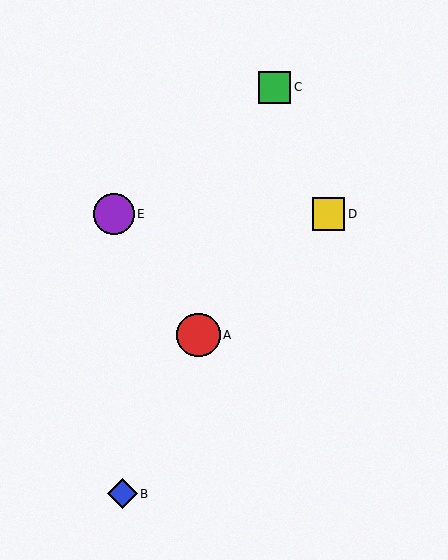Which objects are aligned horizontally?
Objects D, E are aligned horizontally.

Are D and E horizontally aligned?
Yes, both are at y≈214.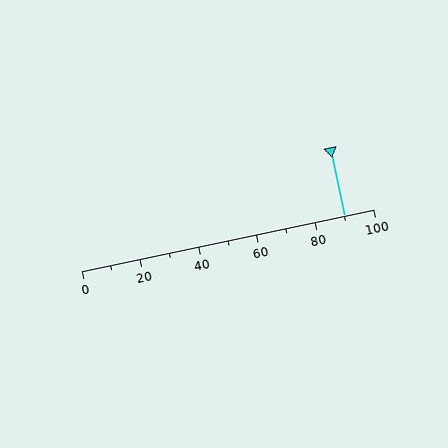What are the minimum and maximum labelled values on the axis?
The axis runs from 0 to 100.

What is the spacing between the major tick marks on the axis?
The major ticks are spaced 20 apart.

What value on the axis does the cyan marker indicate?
The marker indicates approximately 90.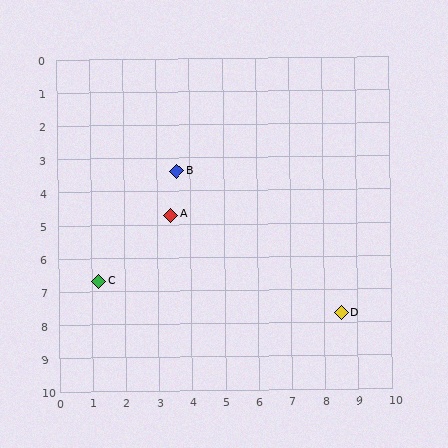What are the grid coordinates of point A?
Point A is at approximately (3.4, 4.7).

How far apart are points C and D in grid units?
Points C and D are about 7.4 grid units apart.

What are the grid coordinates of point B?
Point B is at approximately (3.6, 3.4).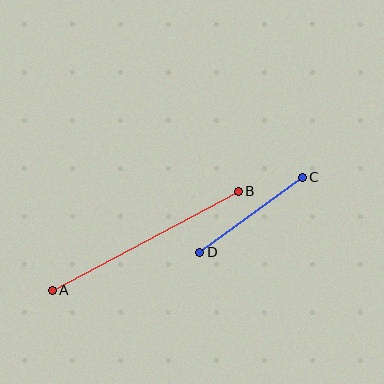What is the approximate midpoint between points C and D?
The midpoint is at approximately (251, 215) pixels.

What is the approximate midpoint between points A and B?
The midpoint is at approximately (145, 241) pixels.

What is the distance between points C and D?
The distance is approximately 127 pixels.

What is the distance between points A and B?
The distance is approximately 211 pixels.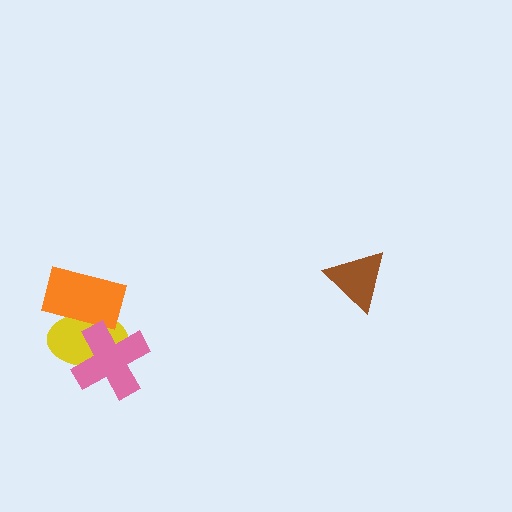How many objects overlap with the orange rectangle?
2 objects overlap with the orange rectangle.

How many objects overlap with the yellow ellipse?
2 objects overlap with the yellow ellipse.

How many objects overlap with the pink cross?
2 objects overlap with the pink cross.